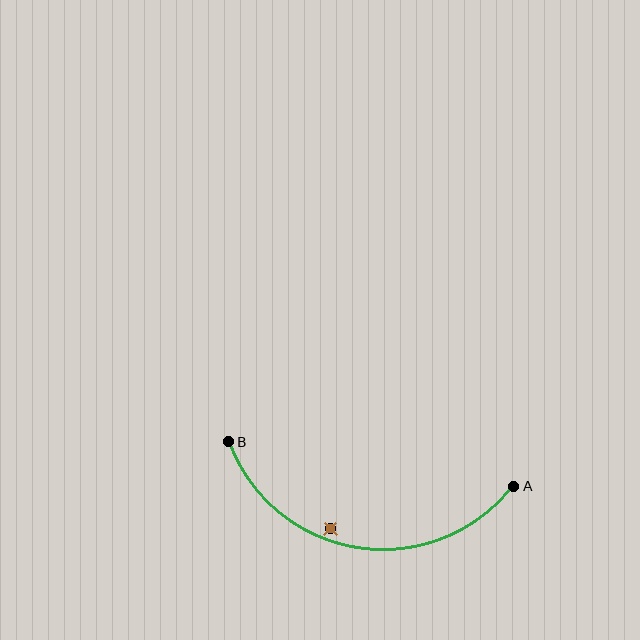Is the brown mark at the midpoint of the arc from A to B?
No — the brown mark does not lie on the arc at all. It sits slightly inside the curve.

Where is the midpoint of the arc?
The arc midpoint is the point on the curve farthest from the straight line joining A and B. It sits below that line.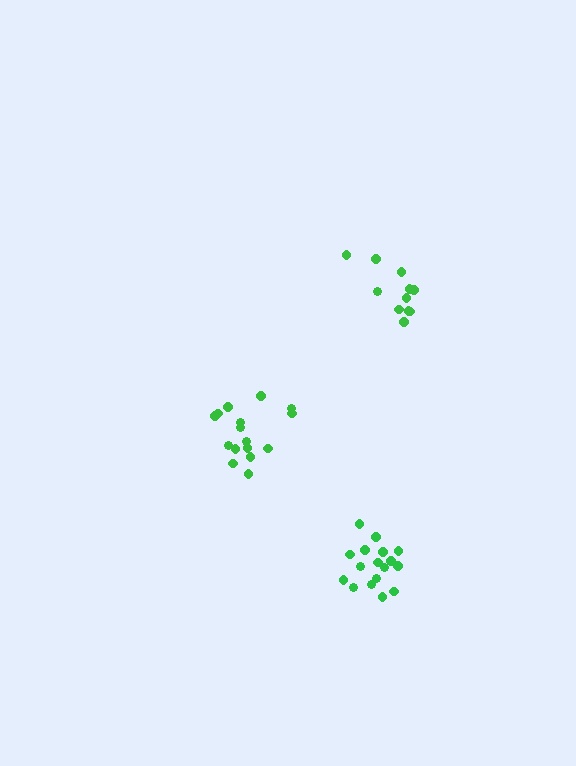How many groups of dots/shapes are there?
There are 3 groups.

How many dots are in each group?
Group 1: 11 dots, Group 2: 16 dots, Group 3: 17 dots (44 total).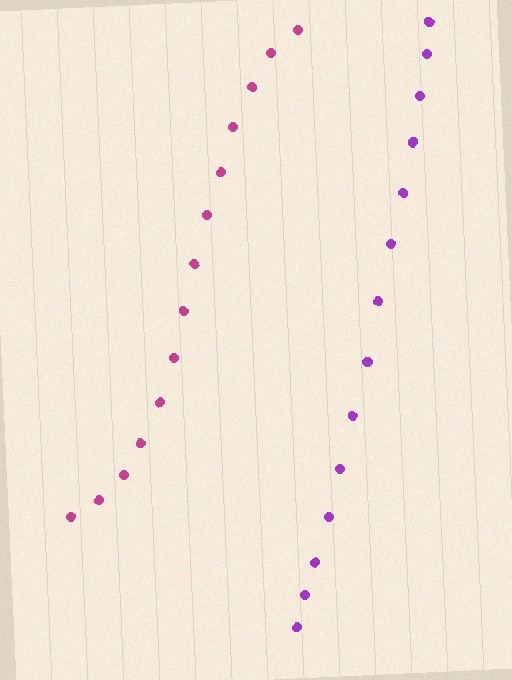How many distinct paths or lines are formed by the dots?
There are 2 distinct paths.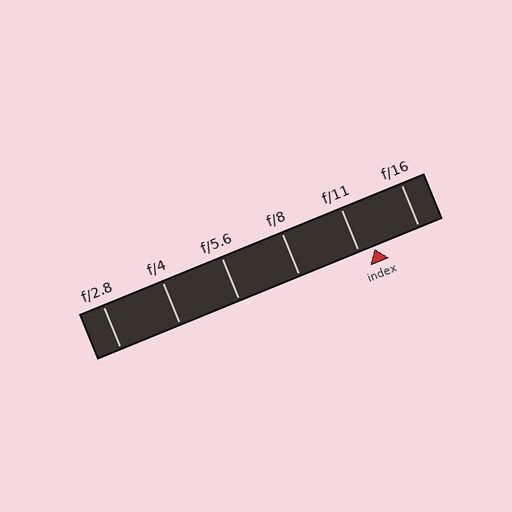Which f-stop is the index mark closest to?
The index mark is closest to f/11.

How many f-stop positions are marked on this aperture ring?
There are 6 f-stop positions marked.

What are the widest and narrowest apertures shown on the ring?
The widest aperture shown is f/2.8 and the narrowest is f/16.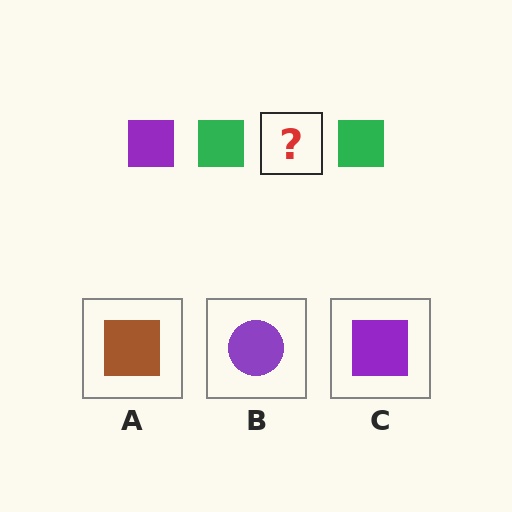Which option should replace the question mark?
Option C.